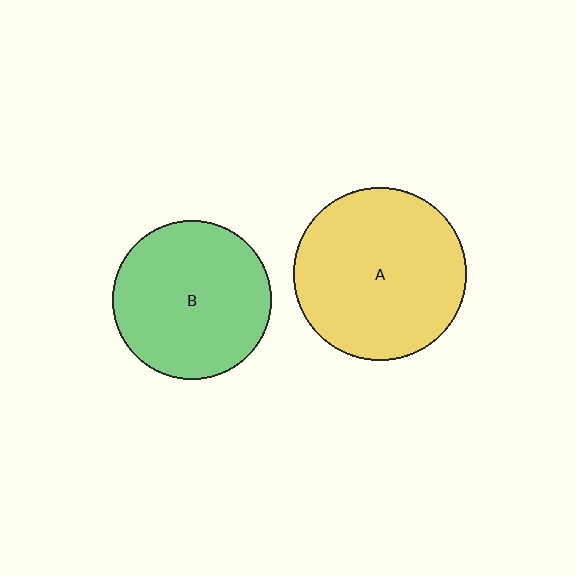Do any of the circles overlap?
No, none of the circles overlap.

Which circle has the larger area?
Circle A (yellow).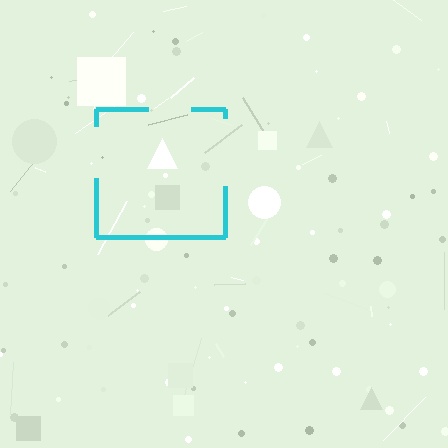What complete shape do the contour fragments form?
The contour fragments form a square.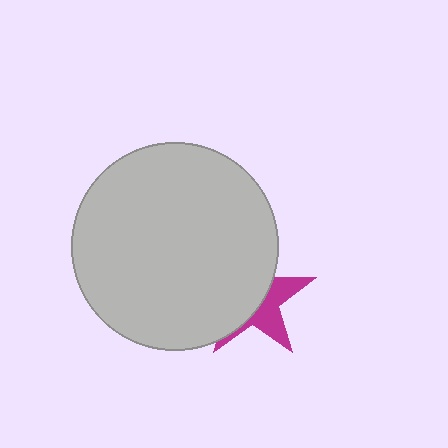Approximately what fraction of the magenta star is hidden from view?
Roughly 61% of the magenta star is hidden behind the light gray circle.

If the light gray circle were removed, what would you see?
You would see the complete magenta star.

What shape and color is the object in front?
The object in front is a light gray circle.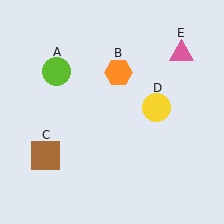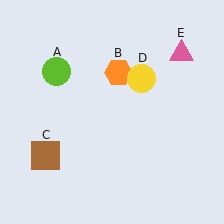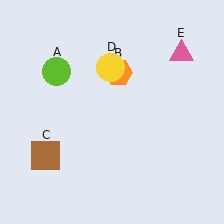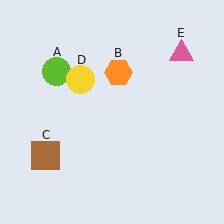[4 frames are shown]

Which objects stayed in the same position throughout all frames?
Lime circle (object A) and orange hexagon (object B) and brown square (object C) and pink triangle (object E) remained stationary.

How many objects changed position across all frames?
1 object changed position: yellow circle (object D).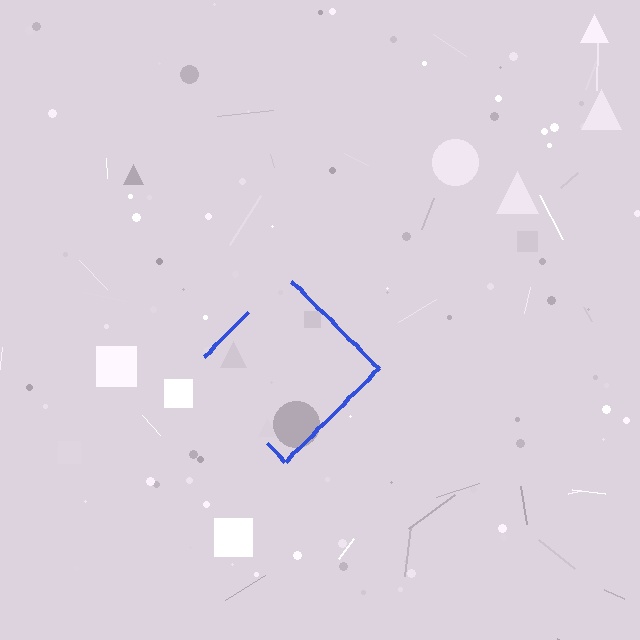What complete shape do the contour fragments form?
The contour fragments form a diamond.